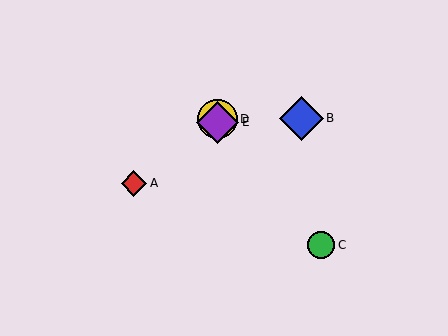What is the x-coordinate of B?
Object B is at x≈301.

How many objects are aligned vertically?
2 objects (D, E) are aligned vertically.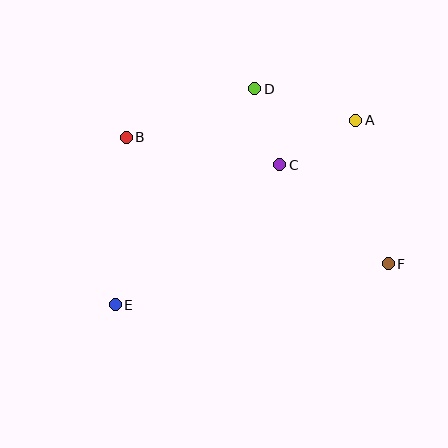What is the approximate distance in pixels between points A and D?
The distance between A and D is approximately 106 pixels.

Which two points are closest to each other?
Points C and D are closest to each other.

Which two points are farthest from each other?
Points A and E are farthest from each other.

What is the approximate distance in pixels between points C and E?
The distance between C and E is approximately 216 pixels.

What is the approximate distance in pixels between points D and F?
The distance between D and F is approximately 220 pixels.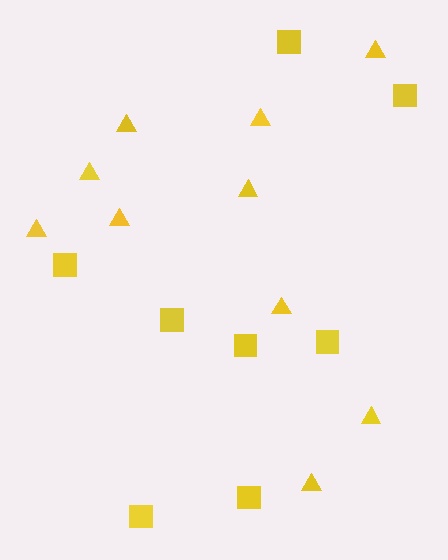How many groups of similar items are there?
There are 2 groups: one group of squares (8) and one group of triangles (10).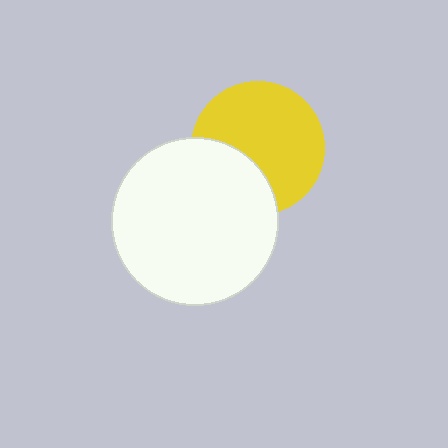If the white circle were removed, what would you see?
You would see the complete yellow circle.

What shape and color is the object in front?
The object in front is a white circle.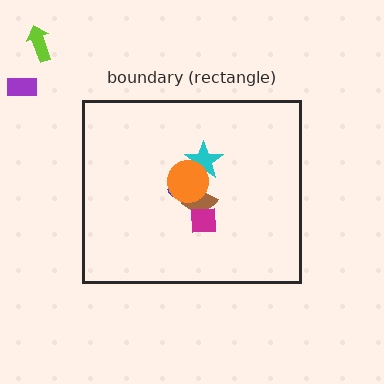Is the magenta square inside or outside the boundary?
Inside.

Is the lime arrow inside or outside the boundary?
Outside.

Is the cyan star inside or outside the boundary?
Inside.